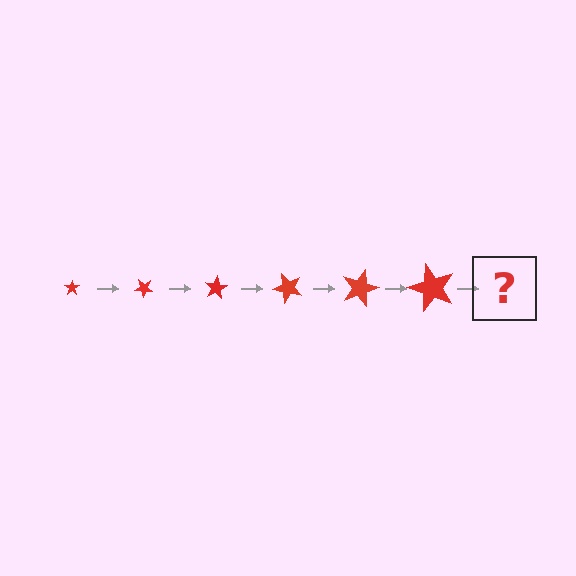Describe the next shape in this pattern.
It should be a star, larger than the previous one and rotated 240 degrees from the start.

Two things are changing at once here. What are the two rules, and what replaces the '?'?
The two rules are that the star grows larger each step and it rotates 40 degrees each step. The '?' should be a star, larger than the previous one and rotated 240 degrees from the start.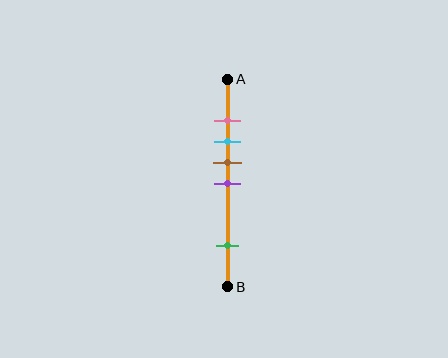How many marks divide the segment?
There are 5 marks dividing the segment.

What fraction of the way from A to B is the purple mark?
The purple mark is approximately 50% (0.5) of the way from A to B.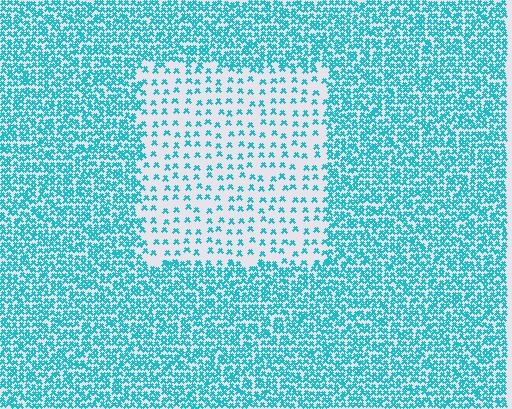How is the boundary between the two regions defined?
The boundary is defined by a change in element density (approximately 3.0x ratio). All elements are the same color, size, and shape.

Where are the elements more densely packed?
The elements are more densely packed outside the rectangle boundary.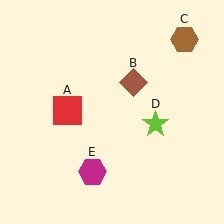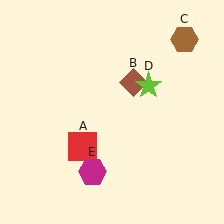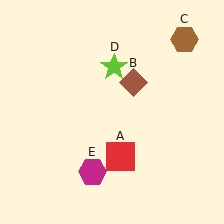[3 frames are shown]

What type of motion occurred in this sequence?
The red square (object A), lime star (object D) rotated counterclockwise around the center of the scene.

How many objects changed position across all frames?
2 objects changed position: red square (object A), lime star (object D).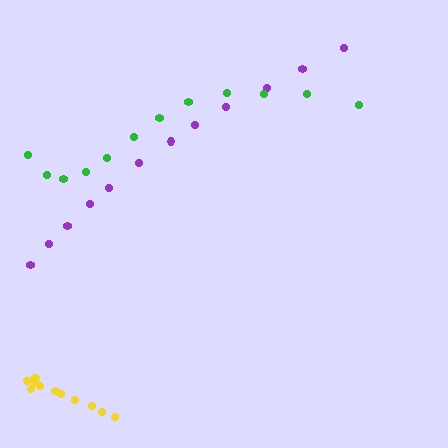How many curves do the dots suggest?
There are 3 distinct paths.